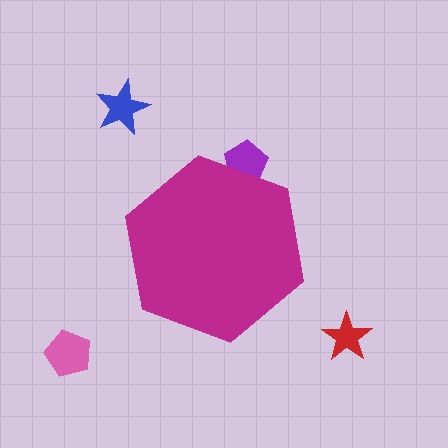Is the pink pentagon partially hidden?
No, the pink pentagon is fully visible.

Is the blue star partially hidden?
No, the blue star is fully visible.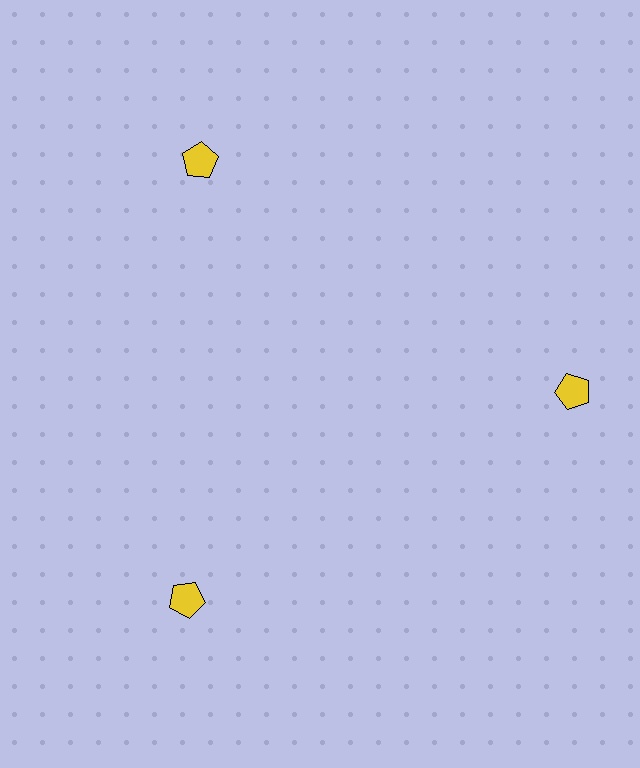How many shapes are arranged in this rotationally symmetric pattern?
There are 3 shapes, arranged in 3 groups of 1.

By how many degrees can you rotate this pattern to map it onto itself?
The pattern maps onto itself every 120 degrees of rotation.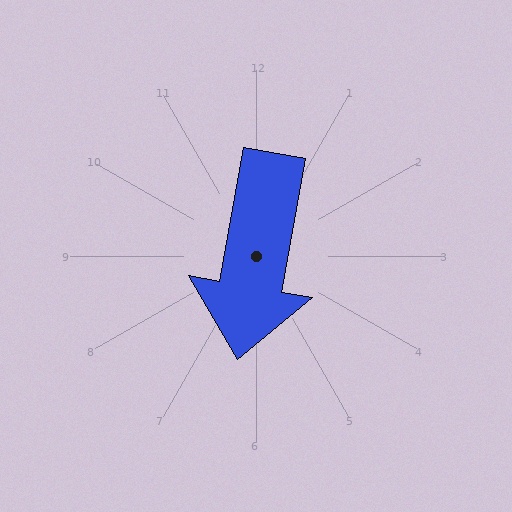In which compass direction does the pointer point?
South.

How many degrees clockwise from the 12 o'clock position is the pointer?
Approximately 190 degrees.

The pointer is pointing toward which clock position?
Roughly 6 o'clock.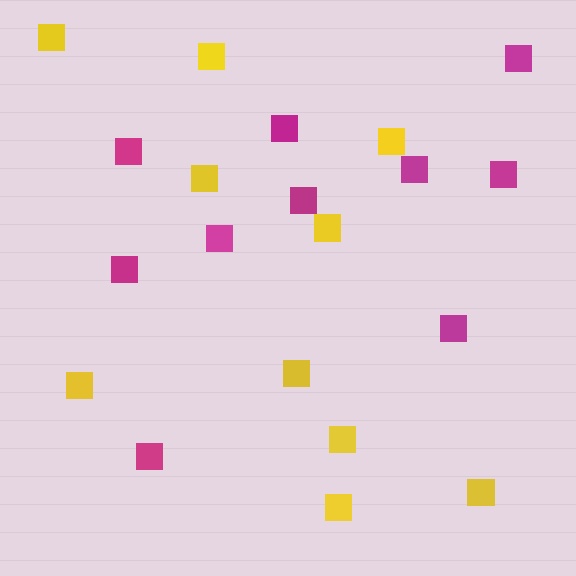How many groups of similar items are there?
There are 2 groups: one group of magenta squares (10) and one group of yellow squares (10).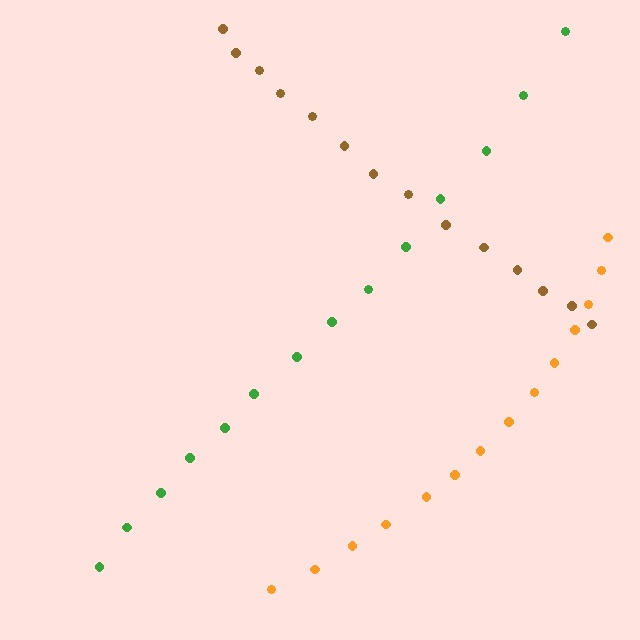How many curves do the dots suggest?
There are 3 distinct paths.